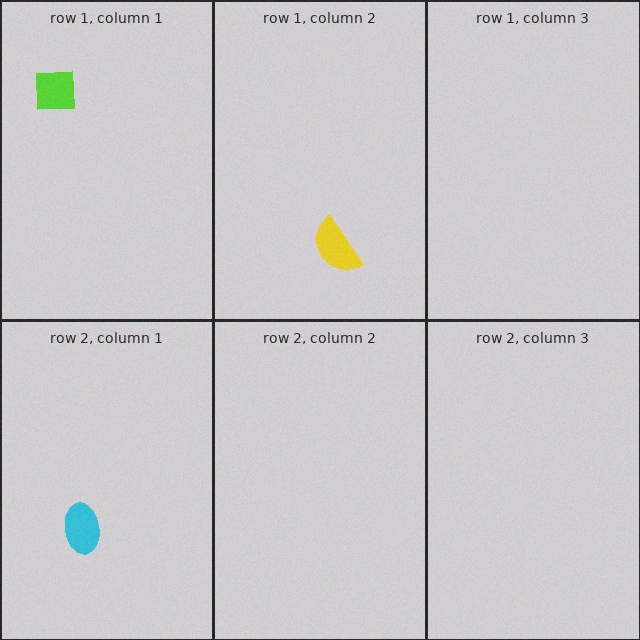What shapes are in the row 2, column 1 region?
The cyan ellipse.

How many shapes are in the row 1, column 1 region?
1.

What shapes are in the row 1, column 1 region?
The lime square.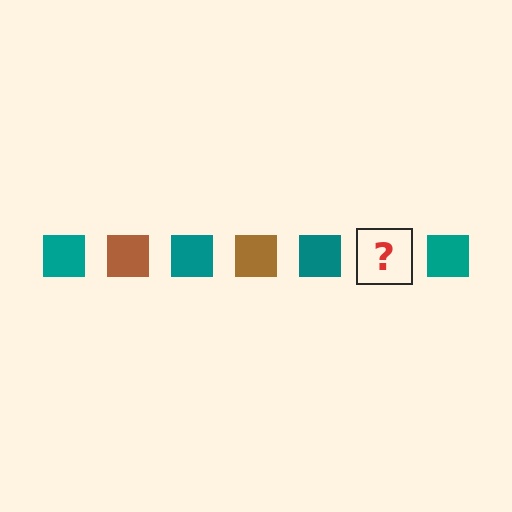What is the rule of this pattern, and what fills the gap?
The rule is that the pattern cycles through teal, brown squares. The gap should be filled with a brown square.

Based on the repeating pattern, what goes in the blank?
The blank should be a brown square.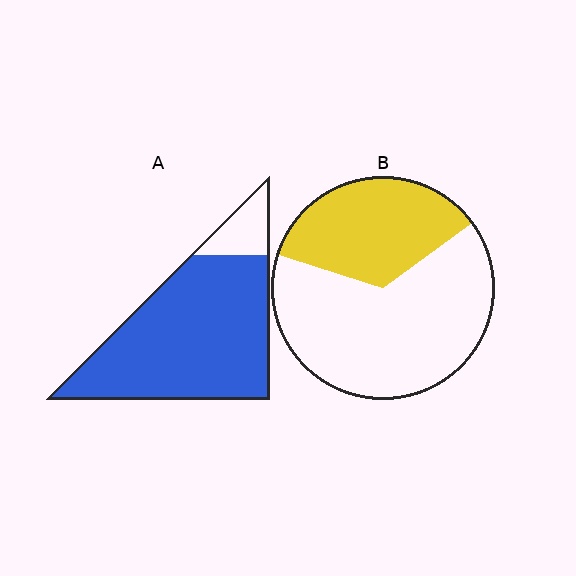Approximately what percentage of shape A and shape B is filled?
A is approximately 85% and B is approximately 35%.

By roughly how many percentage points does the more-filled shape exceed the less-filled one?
By roughly 50 percentage points (A over B).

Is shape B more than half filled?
No.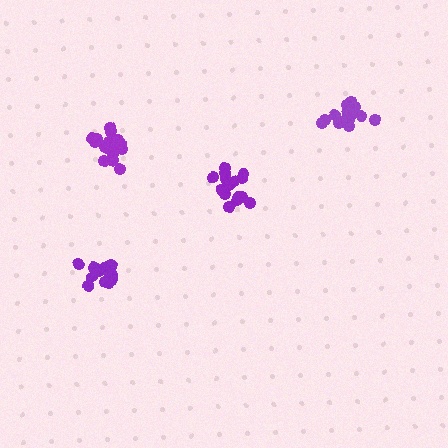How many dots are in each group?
Group 1: 18 dots, Group 2: 15 dots, Group 3: 15 dots, Group 4: 16 dots (64 total).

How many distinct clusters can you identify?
There are 4 distinct clusters.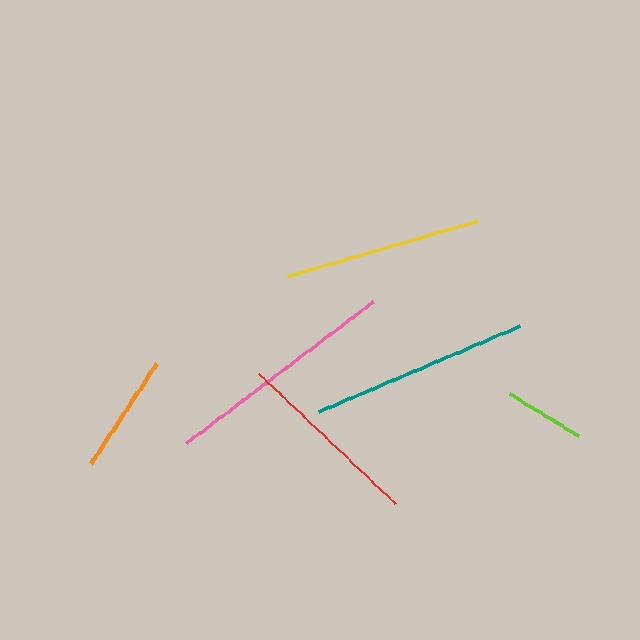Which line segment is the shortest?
The lime line is the shortest at approximately 81 pixels.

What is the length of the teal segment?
The teal segment is approximately 219 pixels long.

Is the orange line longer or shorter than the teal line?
The teal line is longer than the orange line.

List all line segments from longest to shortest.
From longest to shortest: pink, teal, yellow, red, orange, lime.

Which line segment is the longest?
The pink line is the longest at approximately 234 pixels.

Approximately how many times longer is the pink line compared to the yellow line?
The pink line is approximately 1.2 times the length of the yellow line.